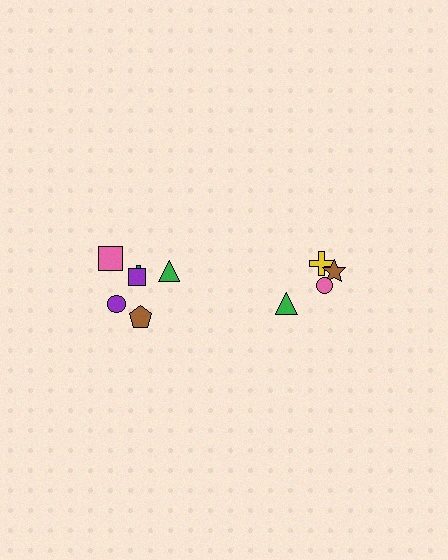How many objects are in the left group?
There are 6 objects.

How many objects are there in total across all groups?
There are 10 objects.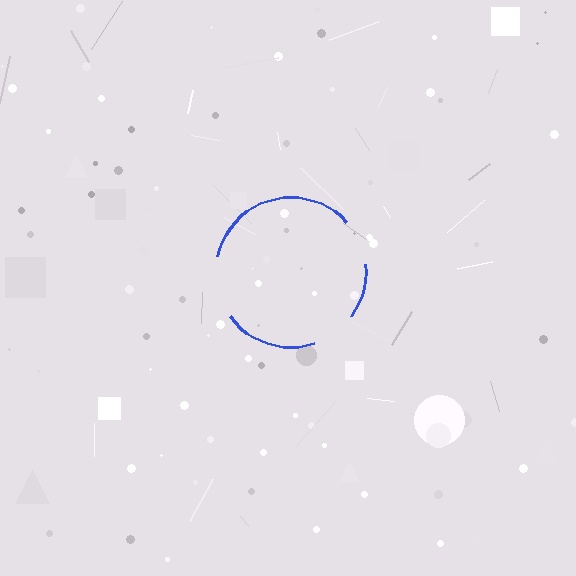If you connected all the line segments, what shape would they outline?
They would outline a circle.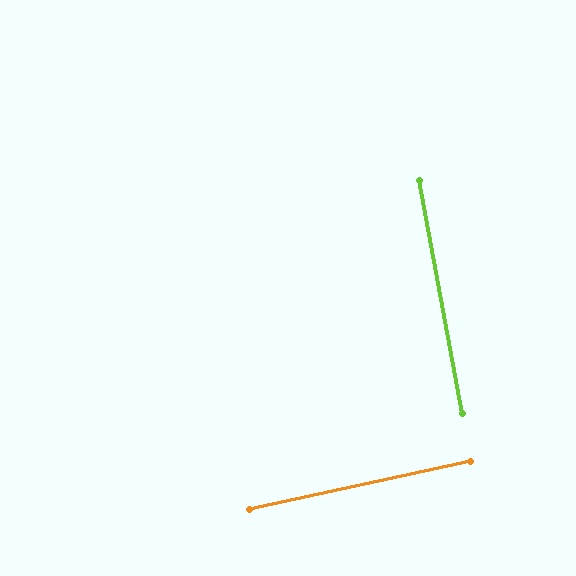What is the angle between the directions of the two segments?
Approximately 88 degrees.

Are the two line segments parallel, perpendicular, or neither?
Perpendicular — they meet at approximately 88°.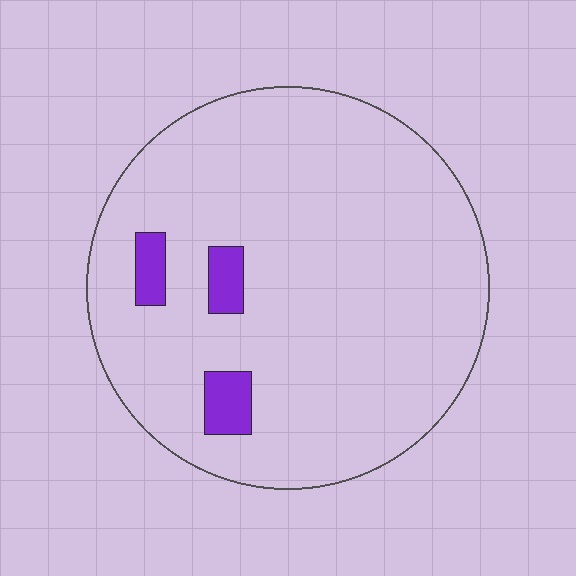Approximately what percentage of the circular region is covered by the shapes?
Approximately 5%.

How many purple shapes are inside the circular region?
3.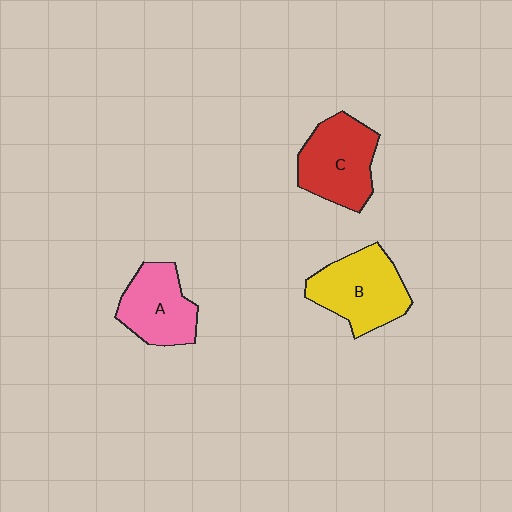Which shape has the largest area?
Shape B (yellow).